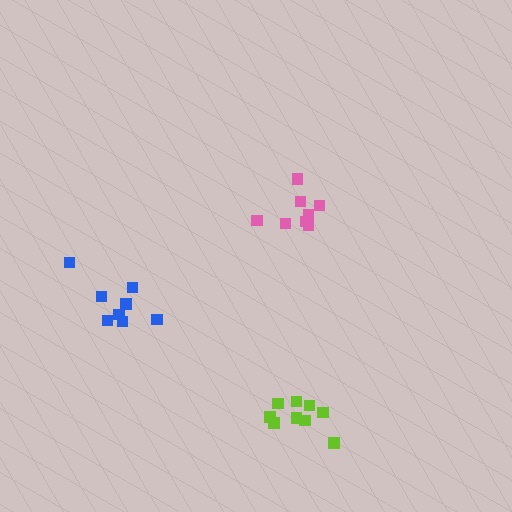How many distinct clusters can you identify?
There are 3 distinct clusters.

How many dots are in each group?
Group 1: 8 dots, Group 2: 8 dots, Group 3: 9 dots (25 total).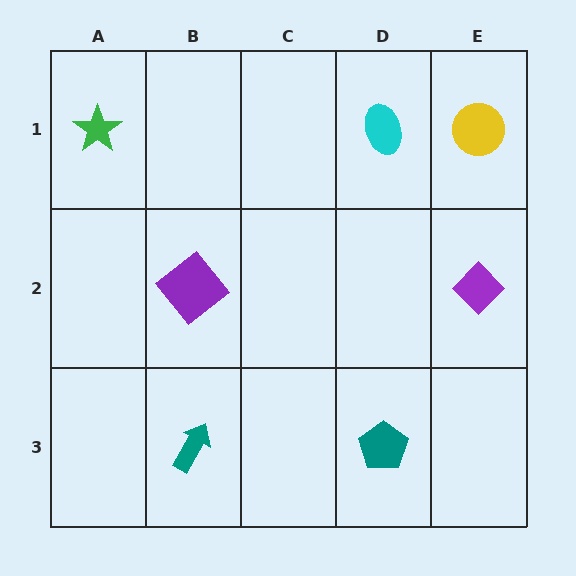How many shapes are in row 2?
2 shapes.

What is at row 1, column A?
A green star.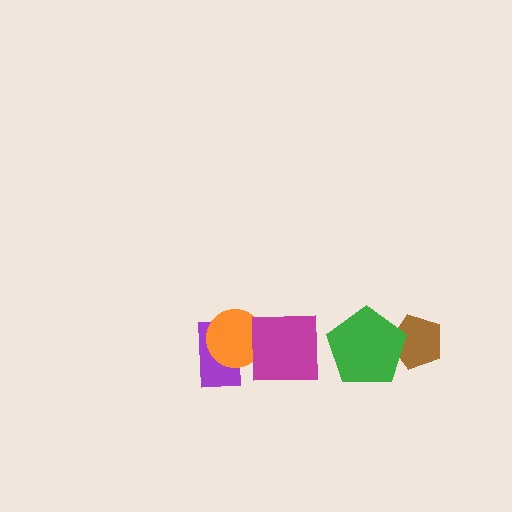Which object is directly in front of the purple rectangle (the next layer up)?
The orange circle is directly in front of the purple rectangle.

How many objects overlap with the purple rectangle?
2 objects overlap with the purple rectangle.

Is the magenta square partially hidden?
No, no other shape covers it.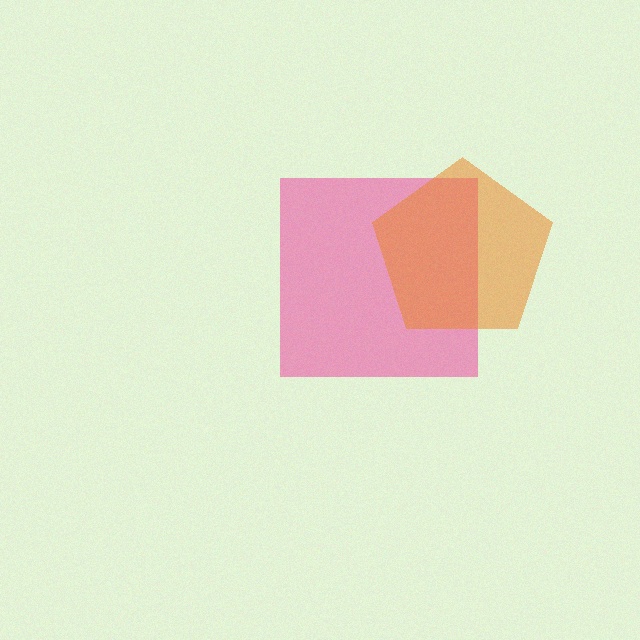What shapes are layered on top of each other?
The layered shapes are: a pink square, an orange pentagon.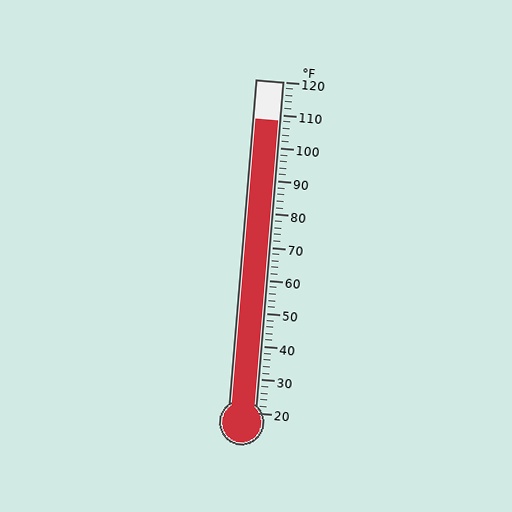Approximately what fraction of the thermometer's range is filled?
The thermometer is filled to approximately 90% of its range.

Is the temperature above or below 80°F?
The temperature is above 80°F.